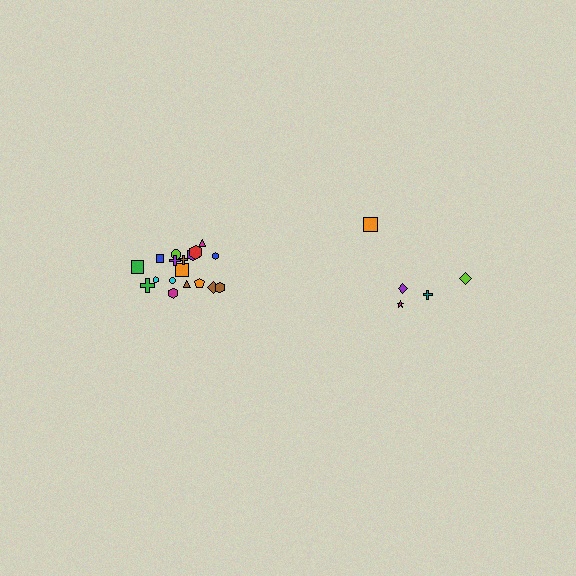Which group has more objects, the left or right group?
The left group.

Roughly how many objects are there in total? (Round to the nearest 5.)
Roughly 25 objects in total.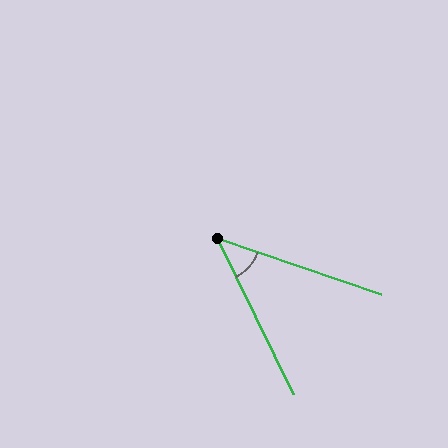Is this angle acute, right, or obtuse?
It is acute.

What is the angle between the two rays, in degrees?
Approximately 45 degrees.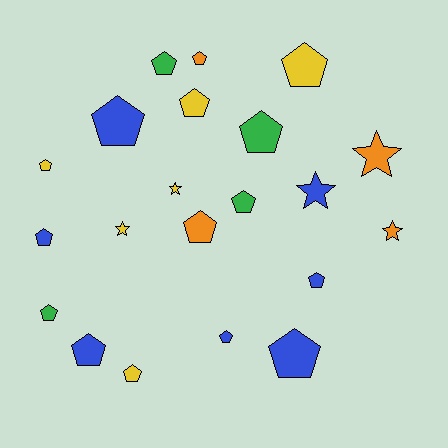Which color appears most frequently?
Blue, with 7 objects.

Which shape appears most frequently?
Pentagon, with 16 objects.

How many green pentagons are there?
There are 4 green pentagons.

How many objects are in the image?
There are 21 objects.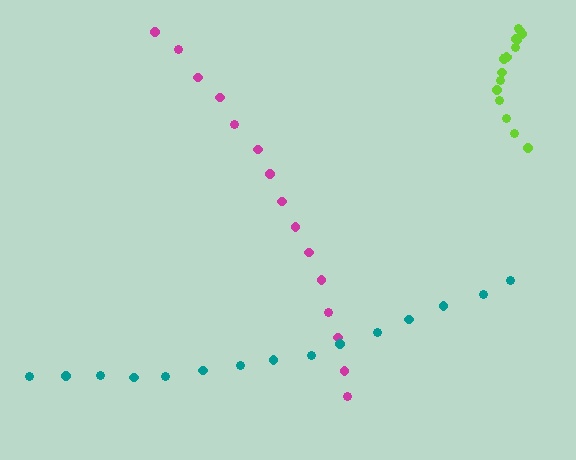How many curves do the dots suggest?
There are 3 distinct paths.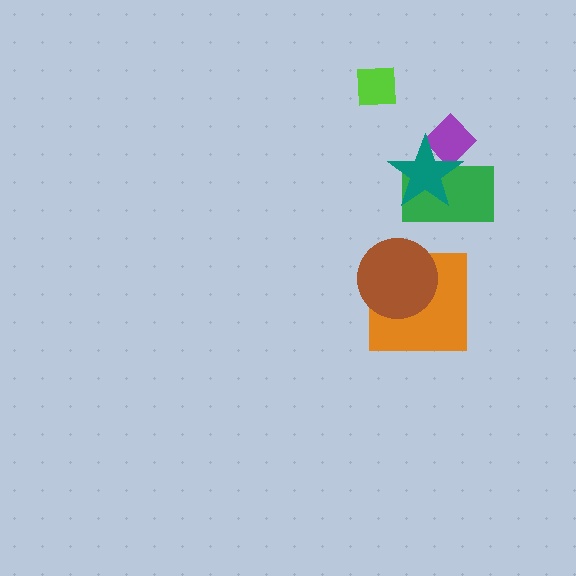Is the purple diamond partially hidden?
Yes, it is partially covered by another shape.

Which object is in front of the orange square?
The brown circle is in front of the orange square.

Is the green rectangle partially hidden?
Yes, it is partially covered by another shape.